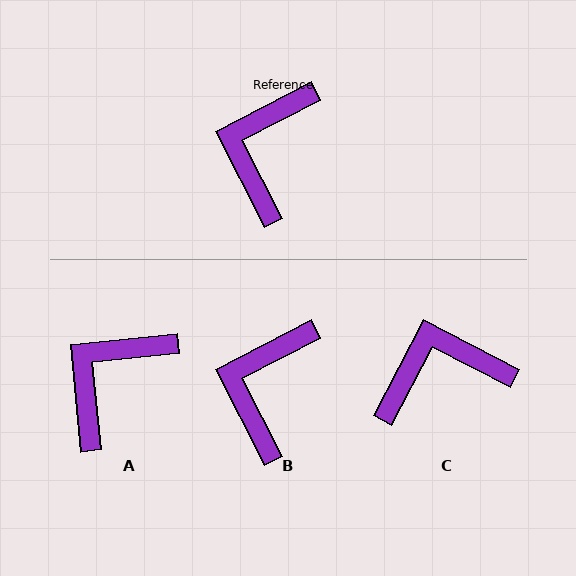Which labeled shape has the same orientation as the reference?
B.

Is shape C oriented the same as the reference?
No, it is off by about 55 degrees.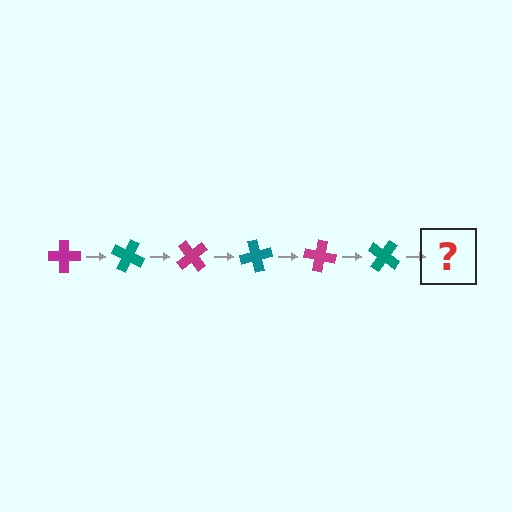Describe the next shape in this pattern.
It should be a magenta cross, rotated 150 degrees from the start.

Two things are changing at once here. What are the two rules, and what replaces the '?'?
The two rules are that it rotates 25 degrees each step and the color cycles through magenta and teal. The '?' should be a magenta cross, rotated 150 degrees from the start.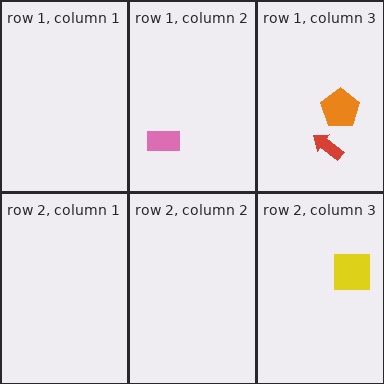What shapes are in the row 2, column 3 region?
The yellow square.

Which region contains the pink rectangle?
The row 1, column 2 region.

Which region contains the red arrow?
The row 1, column 3 region.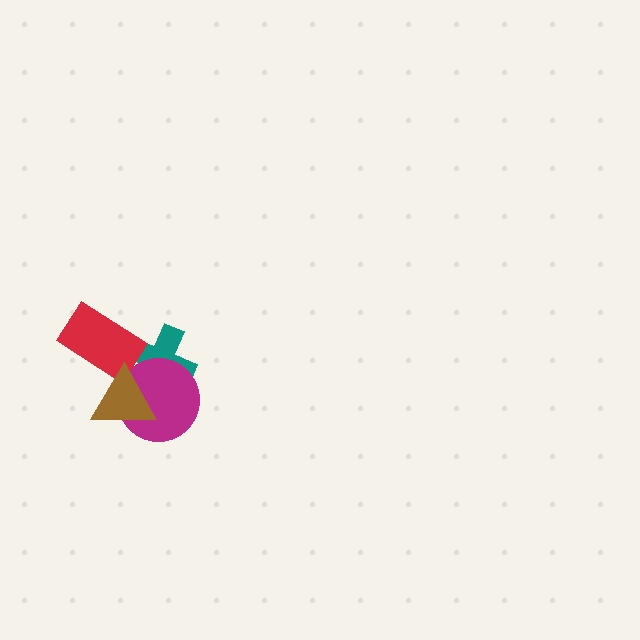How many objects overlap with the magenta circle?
2 objects overlap with the magenta circle.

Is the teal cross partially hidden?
Yes, it is partially covered by another shape.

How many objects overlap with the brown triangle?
3 objects overlap with the brown triangle.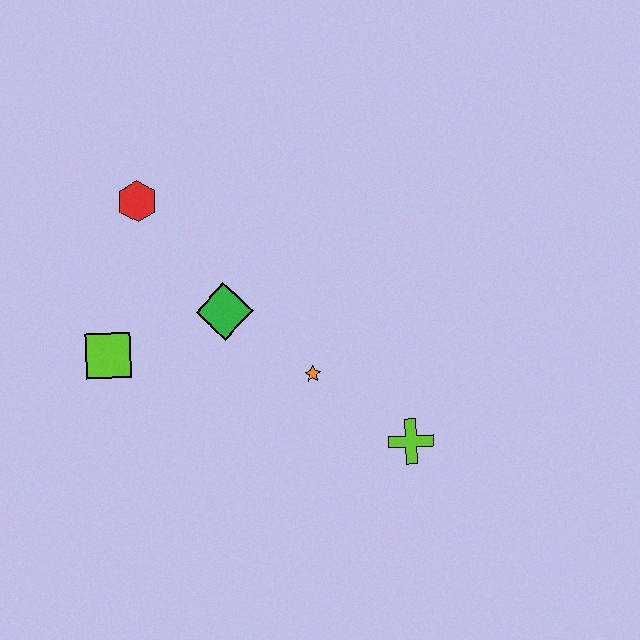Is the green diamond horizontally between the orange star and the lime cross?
No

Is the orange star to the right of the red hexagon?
Yes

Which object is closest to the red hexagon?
The green diamond is closest to the red hexagon.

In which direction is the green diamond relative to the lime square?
The green diamond is to the right of the lime square.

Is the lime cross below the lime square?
Yes